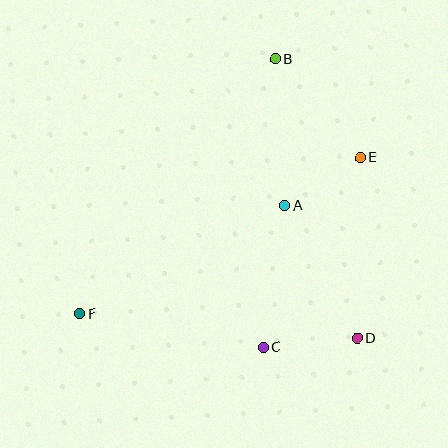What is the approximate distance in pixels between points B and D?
The distance between B and D is approximately 291 pixels.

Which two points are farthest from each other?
Points B and F are farthest from each other.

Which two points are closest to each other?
Points A and E are closest to each other.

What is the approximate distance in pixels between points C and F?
The distance between C and F is approximately 186 pixels.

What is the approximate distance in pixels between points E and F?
The distance between E and F is approximately 321 pixels.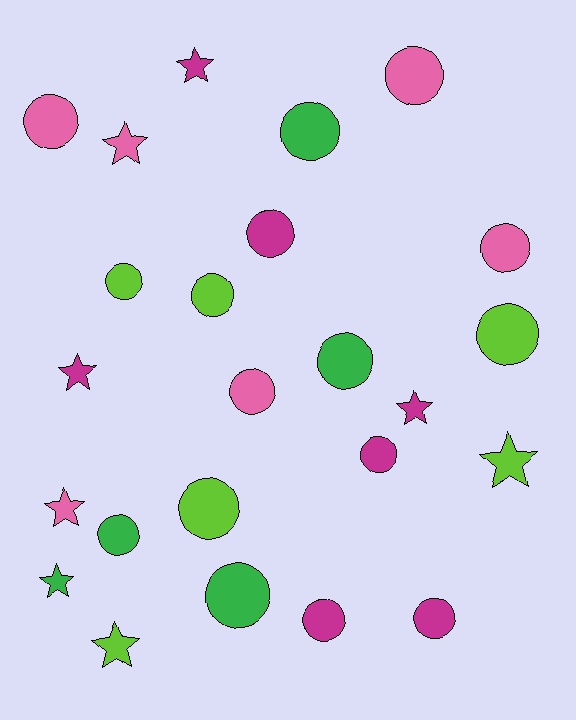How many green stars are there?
There is 1 green star.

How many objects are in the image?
There are 24 objects.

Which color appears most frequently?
Magenta, with 7 objects.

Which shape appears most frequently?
Circle, with 16 objects.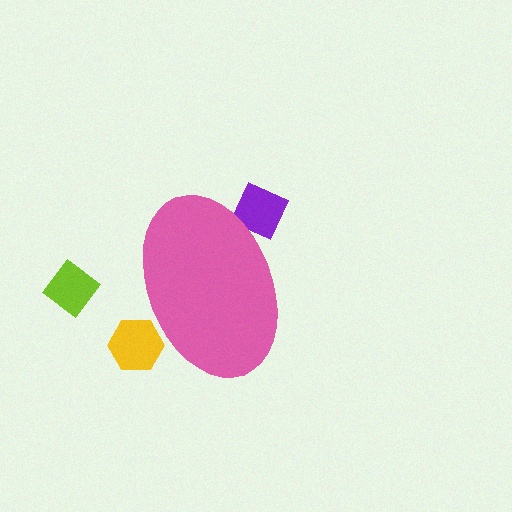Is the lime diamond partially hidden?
No, the lime diamond is fully visible.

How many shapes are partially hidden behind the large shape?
2 shapes are partially hidden.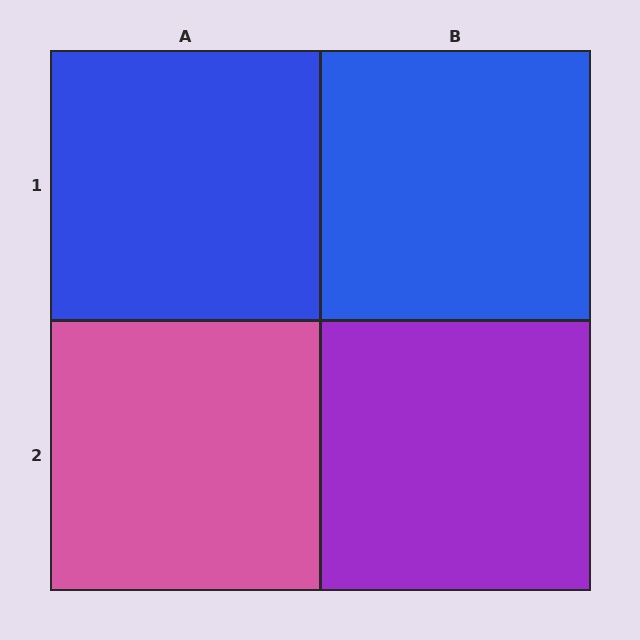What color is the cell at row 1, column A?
Blue.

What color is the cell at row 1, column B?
Blue.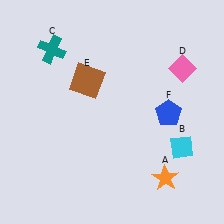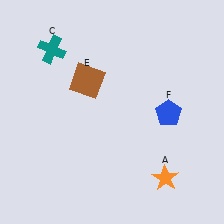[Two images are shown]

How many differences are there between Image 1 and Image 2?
There are 2 differences between the two images.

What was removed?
The cyan diamond (B), the pink diamond (D) were removed in Image 2.